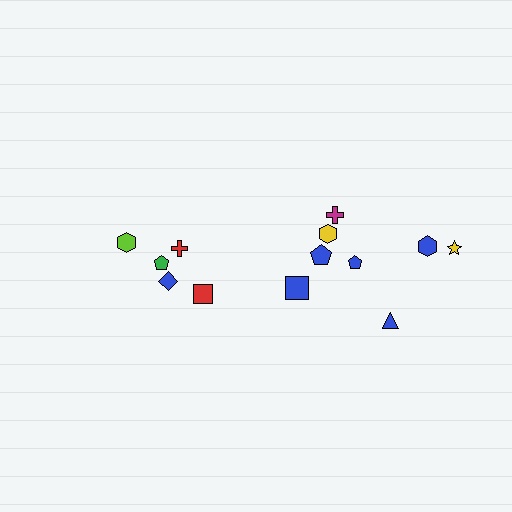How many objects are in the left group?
There are 5 objects.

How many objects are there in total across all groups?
There are 13 objects.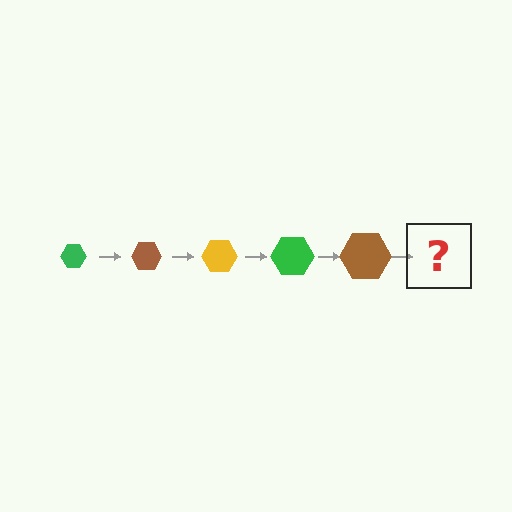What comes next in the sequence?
The next element should be a yellow hexagon, larger than the previous one.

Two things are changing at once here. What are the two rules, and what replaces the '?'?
The two rules are that the hexagon grows larger each step and the color cycles through green, brown, and yellow. The '?' should be a yellow hexagon, larger than the previous one.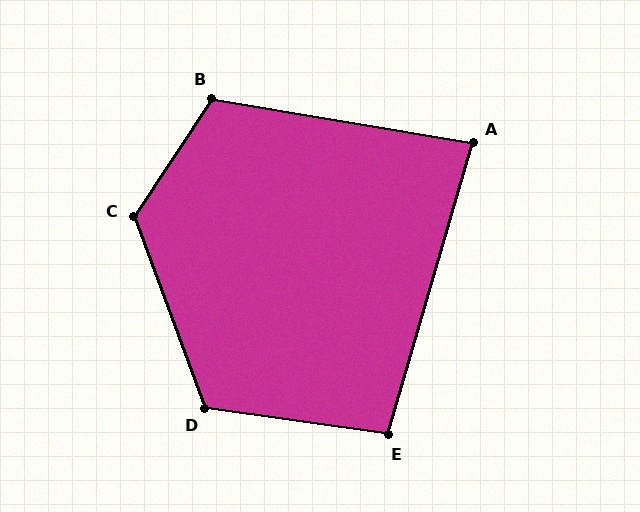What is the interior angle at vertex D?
Approximately 119 degrees (obtuse).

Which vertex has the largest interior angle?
C, at approximately 126 degrees.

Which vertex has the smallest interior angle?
A, at approximately 83 degrees.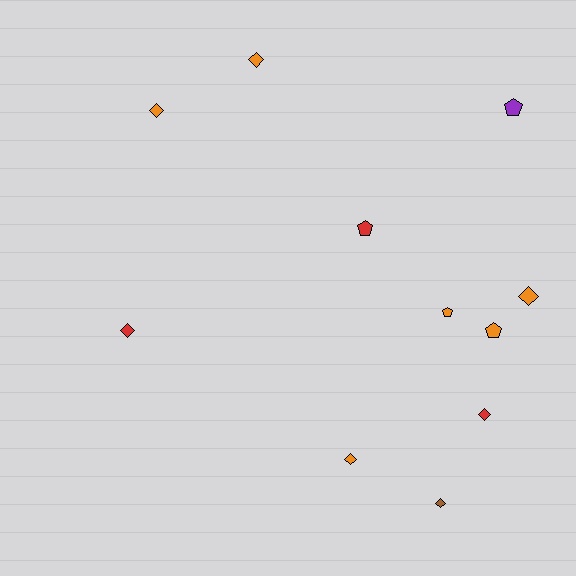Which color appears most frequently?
Orange, with 6 objects.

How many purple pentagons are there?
There is 1 purple pentagon.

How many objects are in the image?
There are 11 objects.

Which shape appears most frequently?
Diamond, with 7 objects.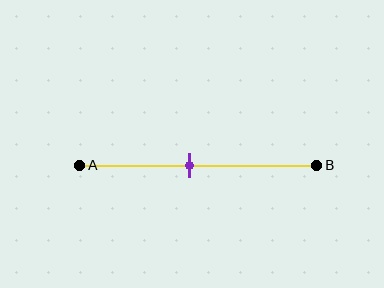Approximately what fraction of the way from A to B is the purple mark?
The purple mark is approximately 45% of the way from A to B.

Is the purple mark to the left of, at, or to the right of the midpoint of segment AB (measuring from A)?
The purple mark is to the left of the midpoint of segment AB.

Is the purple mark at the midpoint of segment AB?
No, the mark is at about 45% from A, not at the 50% midpoint.